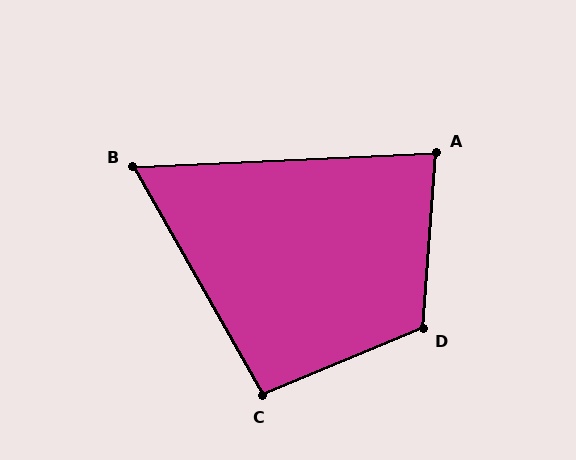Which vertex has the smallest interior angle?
B, at approximately 63 degrees.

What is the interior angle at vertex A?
Approximately 83 degrees (acute).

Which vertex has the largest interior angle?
D, at approximately 117 degrees.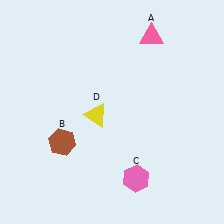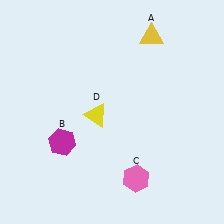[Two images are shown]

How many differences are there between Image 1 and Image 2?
There are 2 differences between the two images.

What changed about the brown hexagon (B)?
In Image 1, B is brown. In Image 2, it changed to magenta.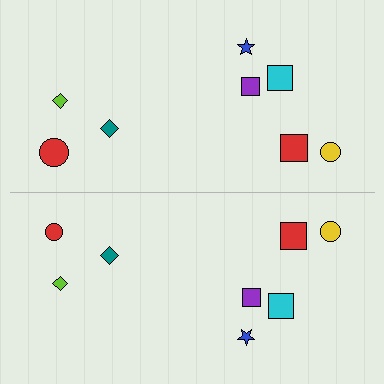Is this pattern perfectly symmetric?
No, the pattern is not perfectly symmetric. The red circle on the bottom side has a different size than its mirror counterpart.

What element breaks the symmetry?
The red circle on the bottom side has a different size than its mirror counterpart.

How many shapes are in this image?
There are 16 shapes in this image.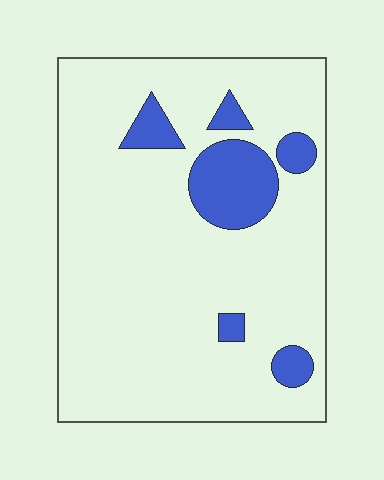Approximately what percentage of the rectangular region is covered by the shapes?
Approximately 15%.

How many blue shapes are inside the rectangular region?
6.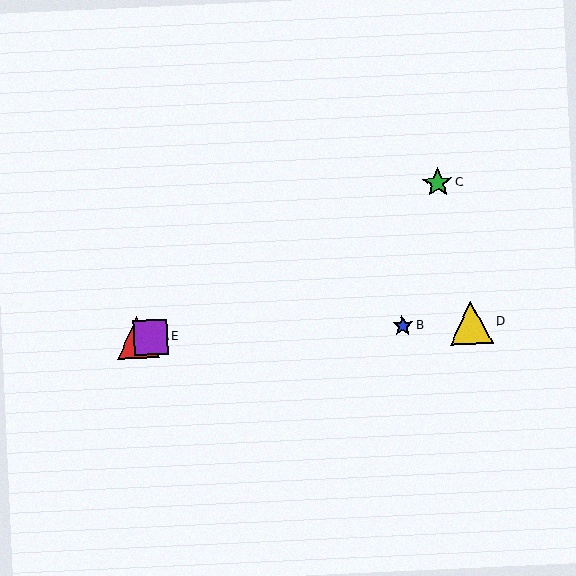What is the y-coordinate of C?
Object C is at y≈183.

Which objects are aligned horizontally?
Objects A, B, D, E are aligned horizontally.